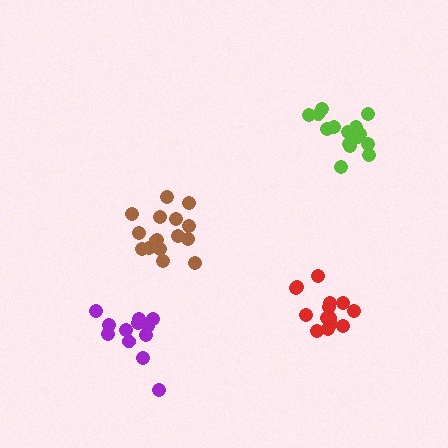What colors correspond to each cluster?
The clusters are colored: brown, red, lime, purple.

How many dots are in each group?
Group 1: 16 dots, Group 2: 14 dots, Group 3: 15 dots, Group 4: 12 dots (57 total).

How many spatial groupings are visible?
There are 4 spatial groupings.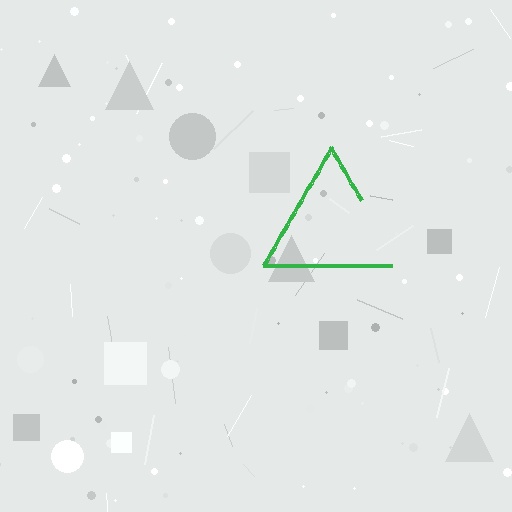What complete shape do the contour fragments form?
The contour fragments form a triangle.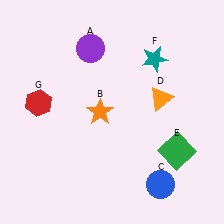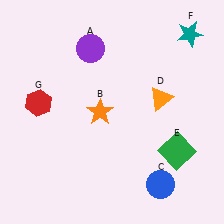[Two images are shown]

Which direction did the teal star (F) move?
The teal star (F) moved right.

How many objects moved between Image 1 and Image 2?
1 object moved between the two images.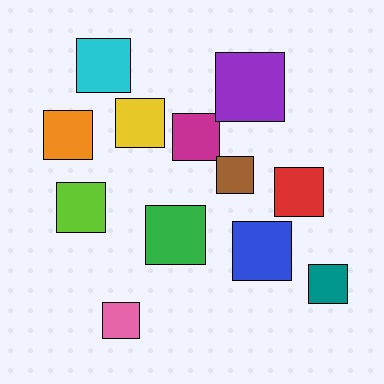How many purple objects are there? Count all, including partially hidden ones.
There is 1 purple object.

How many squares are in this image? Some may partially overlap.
There are 12 squares.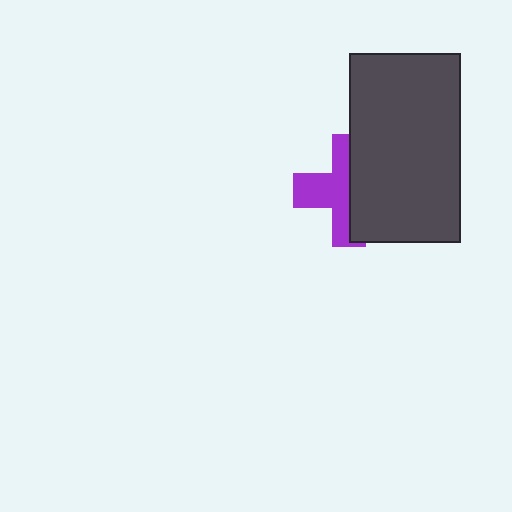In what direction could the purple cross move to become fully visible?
The purple cross could move left. That would shift it out from behind the dark gray rectangle entirely.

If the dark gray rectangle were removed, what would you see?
You would see the complete purple cross.